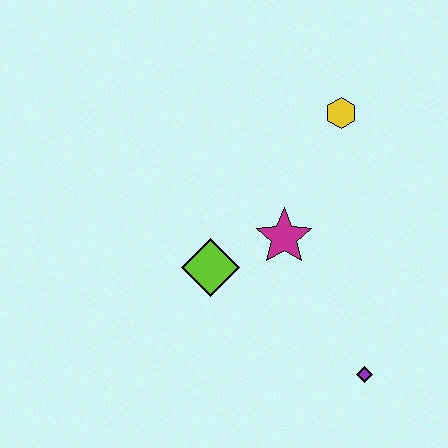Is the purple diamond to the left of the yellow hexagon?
No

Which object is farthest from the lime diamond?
The yellow hexagon is farthest from the lime diamond.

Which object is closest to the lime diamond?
The magenta star is closest to the lime diamond.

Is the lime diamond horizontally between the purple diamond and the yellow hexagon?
No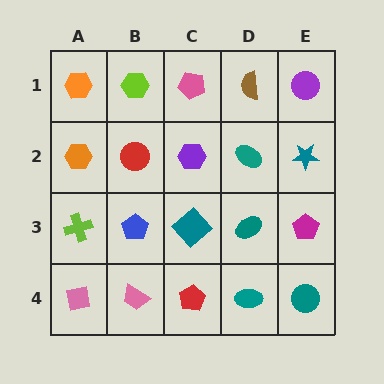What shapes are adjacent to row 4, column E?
A magenta pentagon (row 3, column E), a teal ellipse (row 4, column D).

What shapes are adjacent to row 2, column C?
A pink pentagon (row 1, column C), a teal diamond (row 3, column C), a red circle (row 2, column B), a teal ellipse (row 2, column D).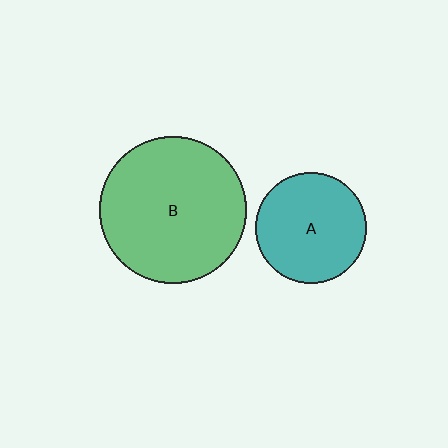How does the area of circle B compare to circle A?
Approximately 1.7 times.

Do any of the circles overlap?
No, none of the circles overlap.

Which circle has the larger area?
Circle B (green).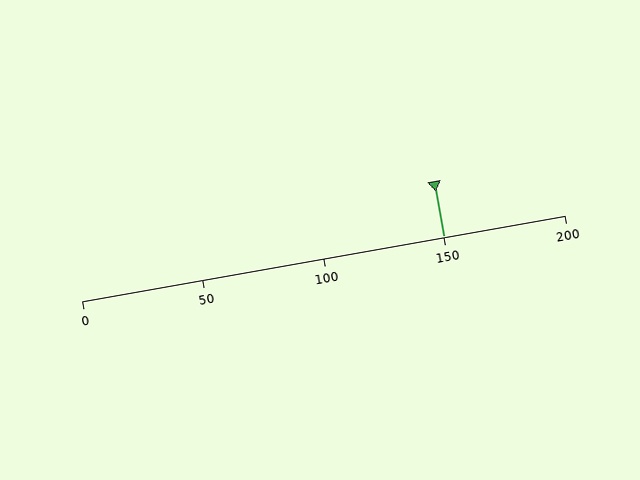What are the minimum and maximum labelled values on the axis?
The axis runs from 0 to 200.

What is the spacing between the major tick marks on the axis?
The major ticks are spaced 50 apart.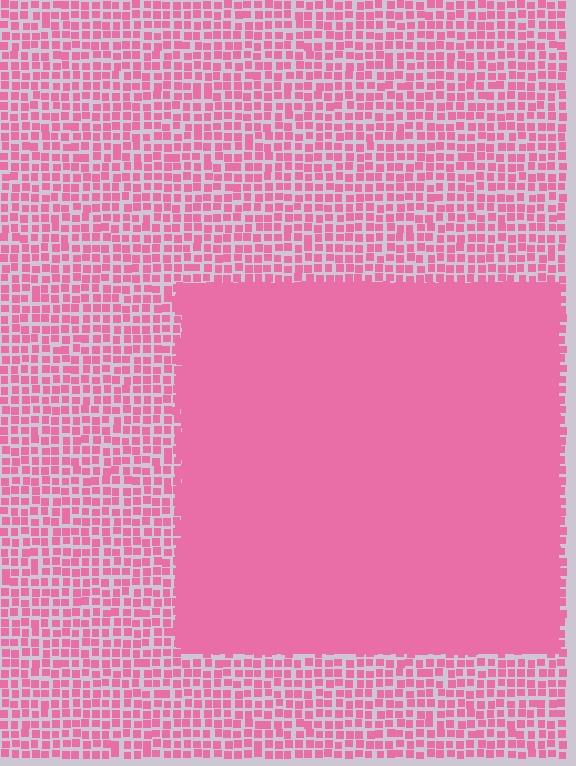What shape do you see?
I see a rectangle.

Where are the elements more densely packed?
The elements are more densely packed inside the rectangle boundary.